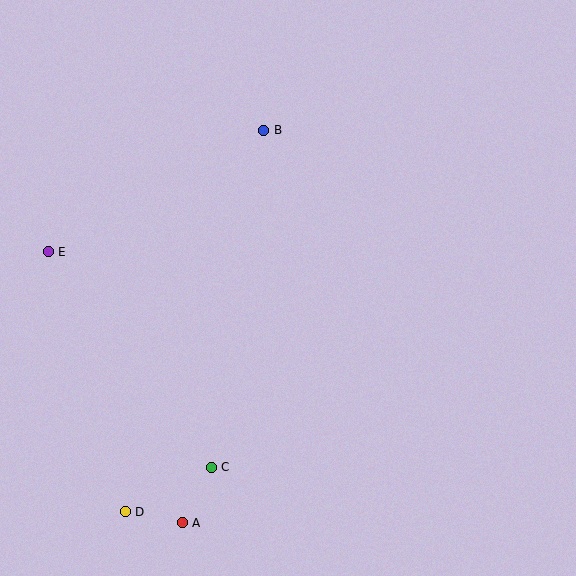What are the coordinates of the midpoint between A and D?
The midpoint between A and D is at (154, 517).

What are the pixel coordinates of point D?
Point D is at (125, 512).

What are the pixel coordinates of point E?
Point E is at (48, 252).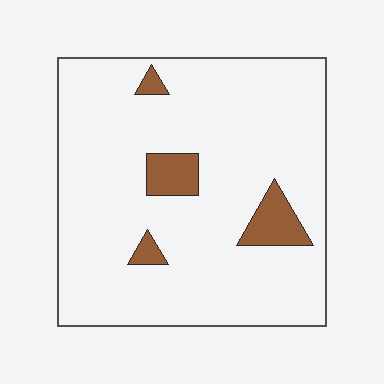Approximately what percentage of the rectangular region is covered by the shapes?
Approximately 10%.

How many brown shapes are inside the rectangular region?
4.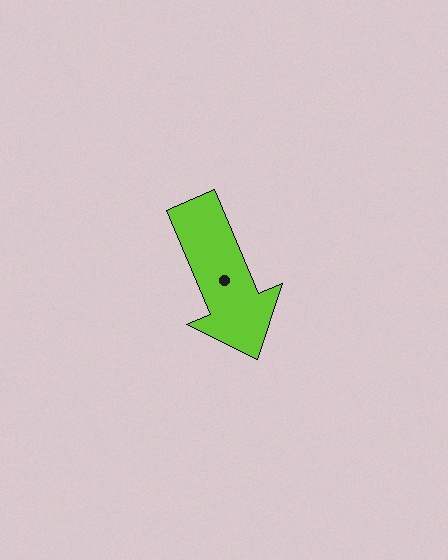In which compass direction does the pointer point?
Southeast.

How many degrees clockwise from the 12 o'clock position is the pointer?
Approximately 157 degrees.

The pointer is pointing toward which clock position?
Roughly 5 o'clock.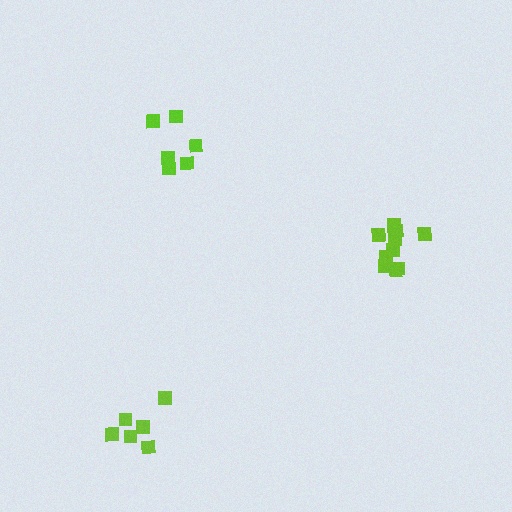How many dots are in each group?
Group 1: 6 dots, Group 2: 11 dots, Group 3: 6 dots (23 total).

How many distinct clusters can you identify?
There are 3 distinct clusters.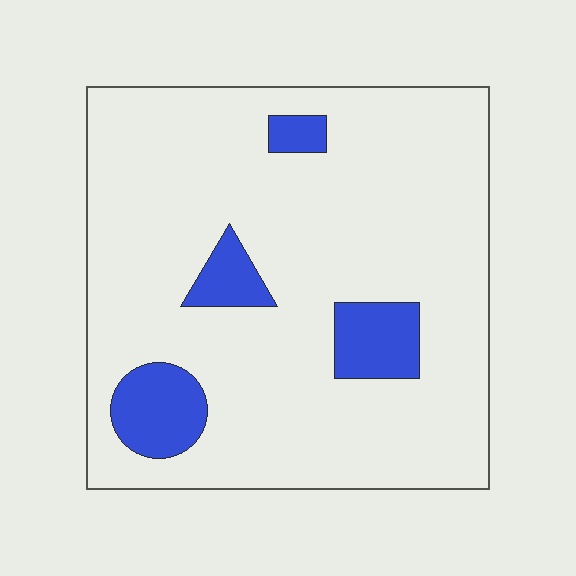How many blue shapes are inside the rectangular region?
4.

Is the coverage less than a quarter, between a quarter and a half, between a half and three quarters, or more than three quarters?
Less than a quarter.